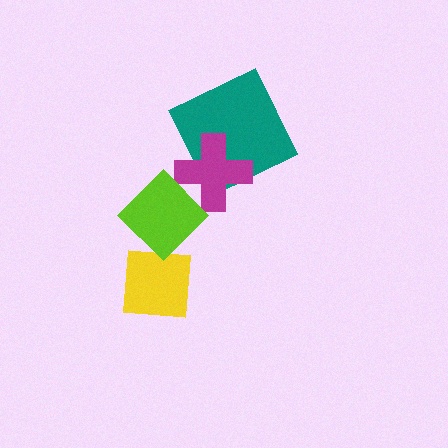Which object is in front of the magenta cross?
The lime diamond is in front of the magenta cross.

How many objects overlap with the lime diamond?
1 object overlaps with the lime diamond.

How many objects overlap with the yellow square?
0 objects overlap with the yellow square.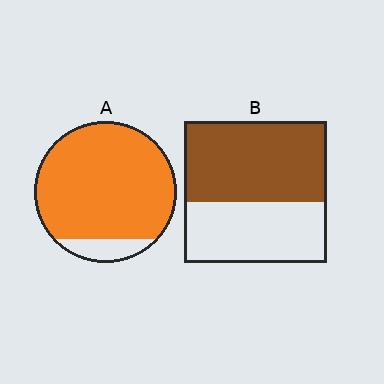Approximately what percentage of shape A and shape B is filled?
A is approximately 90% and B is approximately 55%.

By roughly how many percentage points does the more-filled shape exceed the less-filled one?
By roughly 30 percentage points (A over B).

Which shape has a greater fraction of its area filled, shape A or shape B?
Shape A.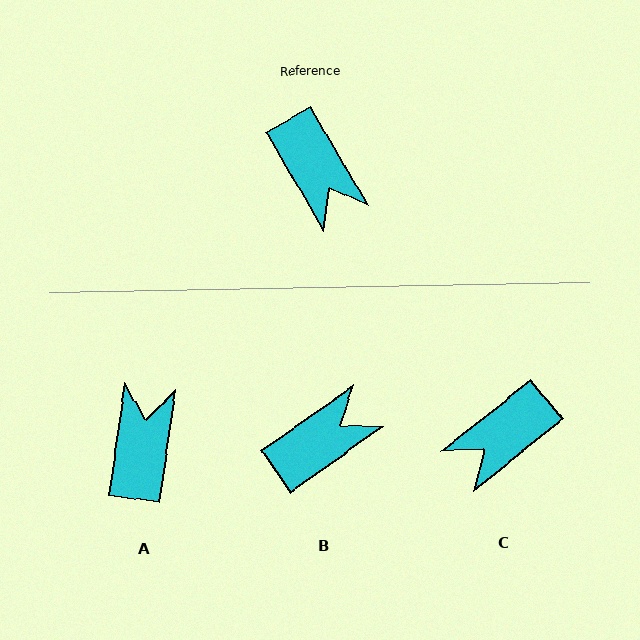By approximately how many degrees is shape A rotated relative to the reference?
Approximately 141 degrees counter-clockwise.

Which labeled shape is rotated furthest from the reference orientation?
A, about 141 degrees away.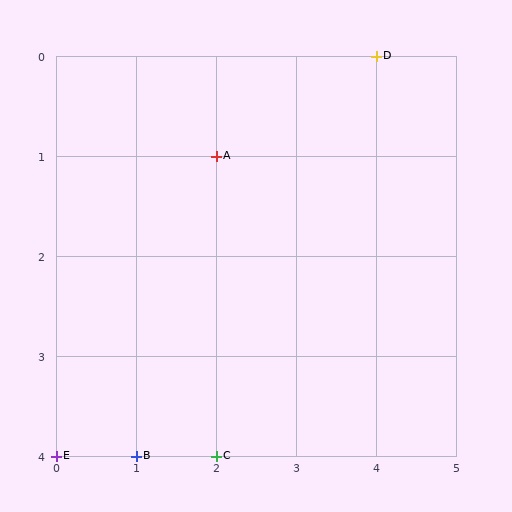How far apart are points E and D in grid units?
Points E and D are 4 columns and 4 rows apart (about 5.7 grid units diagonally).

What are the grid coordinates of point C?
Point C is at grid coordinates (2, 4).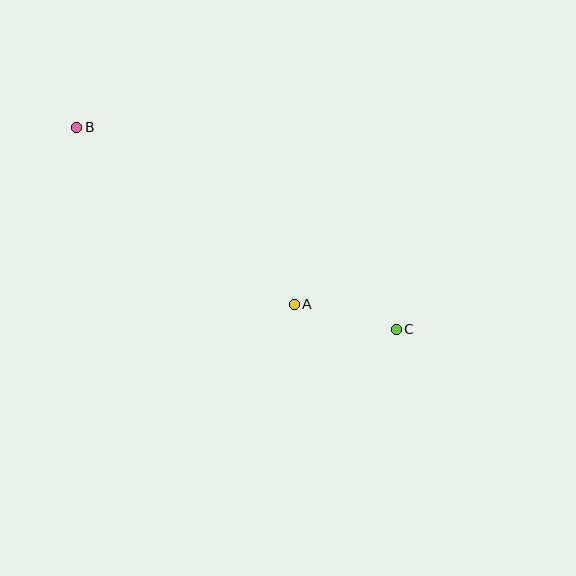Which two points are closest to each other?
Points A and C are closest to each other.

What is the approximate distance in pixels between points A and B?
The distance between A and B is approximately 280 pixels.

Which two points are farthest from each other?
Points B and C are farthest from each other.